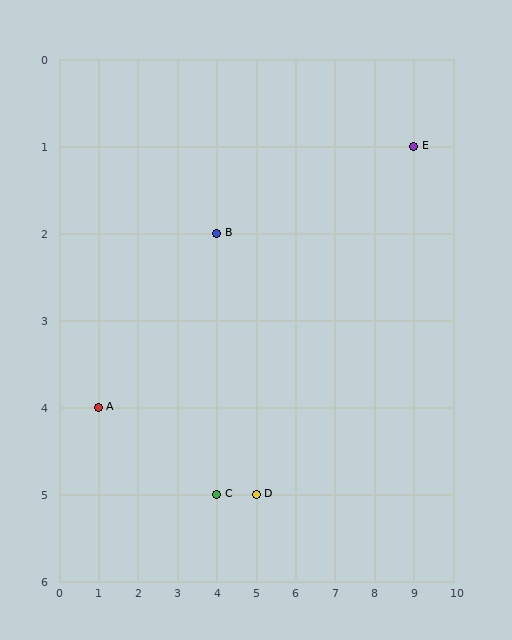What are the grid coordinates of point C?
Point C is at grid coordinates (4, 5).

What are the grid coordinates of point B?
Point B is at grid coordinates (4, 2).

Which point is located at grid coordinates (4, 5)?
Point C is at (4, 5).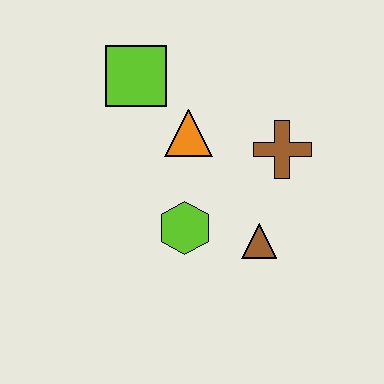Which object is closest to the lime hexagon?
The brown triangle is closest to the lime hexagon.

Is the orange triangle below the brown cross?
No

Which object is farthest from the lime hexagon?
The lime square is farthest from the lime hexagon.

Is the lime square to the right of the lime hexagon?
No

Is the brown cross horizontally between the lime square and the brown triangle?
No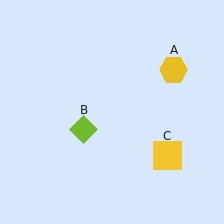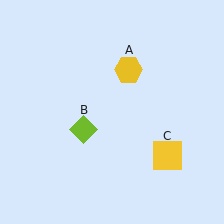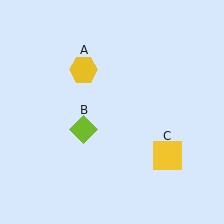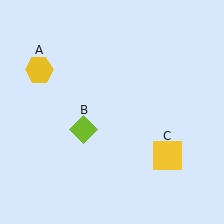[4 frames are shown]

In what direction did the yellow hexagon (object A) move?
The yellow hexagon (object A) moved left.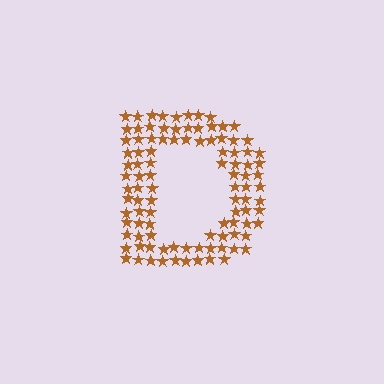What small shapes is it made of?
It is made of small stars.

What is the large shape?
The large shape is the letter D.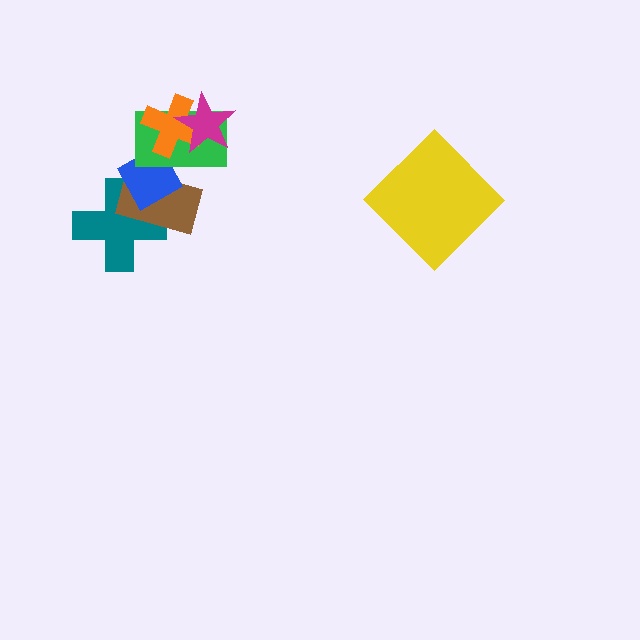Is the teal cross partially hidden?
Yes, it is partially covered by another shape.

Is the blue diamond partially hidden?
Yes, it is partially covered by another shape.